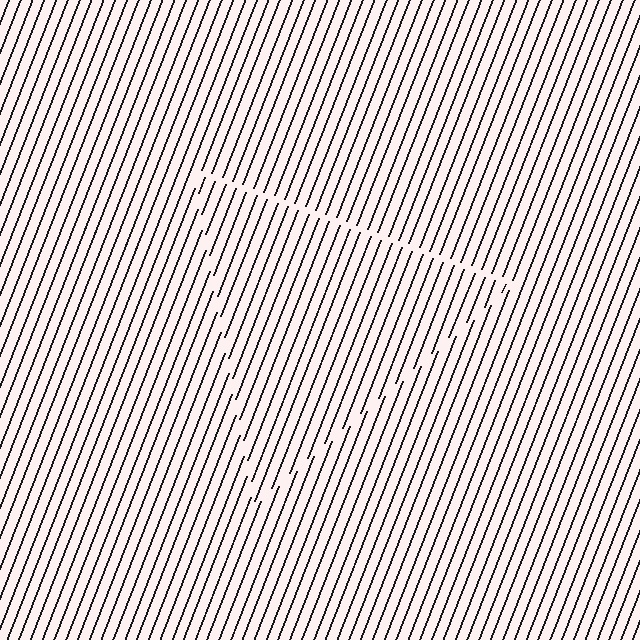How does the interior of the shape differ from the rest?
The interior of the shape contains the same grating, shifted by half a period — the contour is defined by the phase discontinuity where line-ends from the inner and outer gratings abut.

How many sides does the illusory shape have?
3 sides — the line-ends trace a triangle.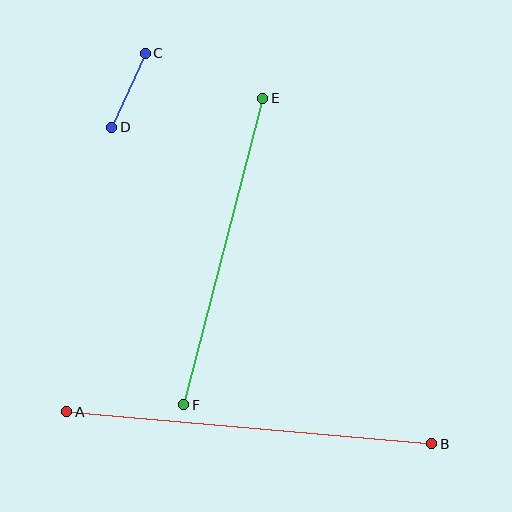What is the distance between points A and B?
The distance is approximately 367 pixels.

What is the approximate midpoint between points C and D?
The midpoint is at approximately (129, 90) pixels.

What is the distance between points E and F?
The distance is approximately 316 pixels.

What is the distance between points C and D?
The distance is approximately 81 pixels.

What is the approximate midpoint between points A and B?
The midpoint is at approximately (249, 428) pixels.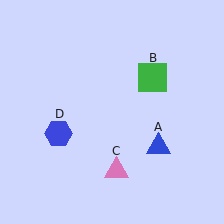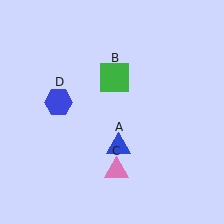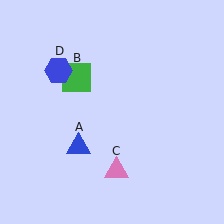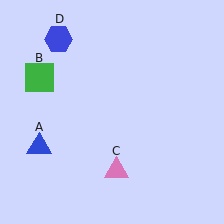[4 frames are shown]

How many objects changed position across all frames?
3 objects changed position: blue triangle (object A), green square (object B), blue hexagon (object D).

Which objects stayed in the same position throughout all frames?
Pink triangle (object C) remained stationary.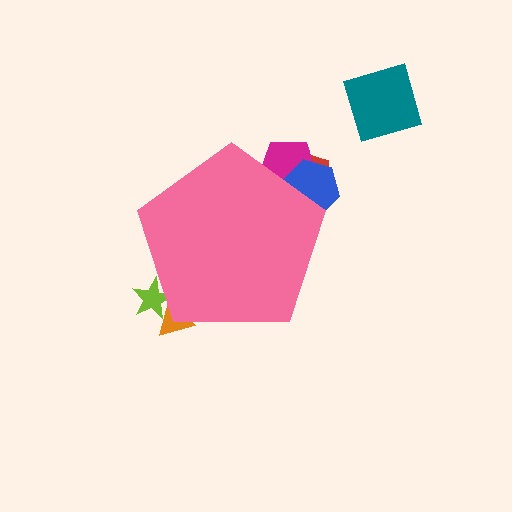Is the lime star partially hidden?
Yes, the lime star is partially hidden behind the pink pentagon.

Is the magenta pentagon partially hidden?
Yes, the magenta pentagon is partially hidden behind the pink pentagon.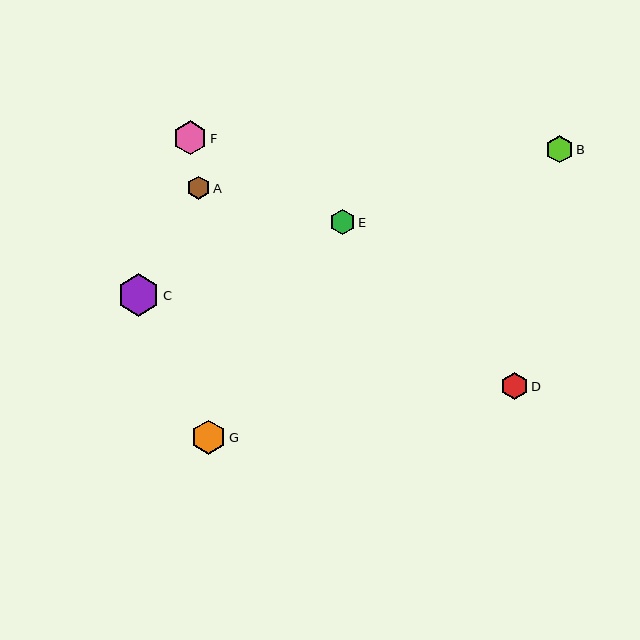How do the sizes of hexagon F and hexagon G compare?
Hexagon F and hexagon G are approximately the same size.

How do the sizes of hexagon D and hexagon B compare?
Hexagon D and hexagon B are approximately the same size.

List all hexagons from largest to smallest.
From largest to smallest: C, F, G, D, B, E, A.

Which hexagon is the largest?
Hexagon C is the largest with a size of approximately 42 pixels.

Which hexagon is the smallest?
Hexagon A is the smallest with a size of approximately 23 pixels.